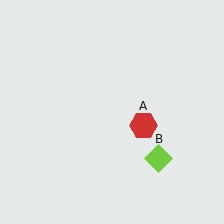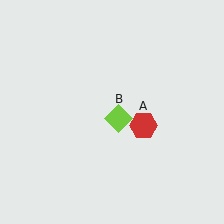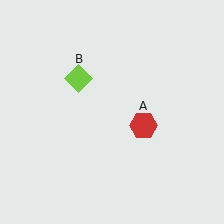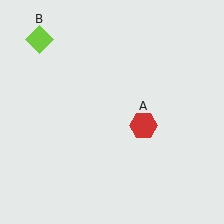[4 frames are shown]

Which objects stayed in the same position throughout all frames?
Red hexagon (object A) remained stationary.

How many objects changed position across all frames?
1 object changed position: lime diamond (object B).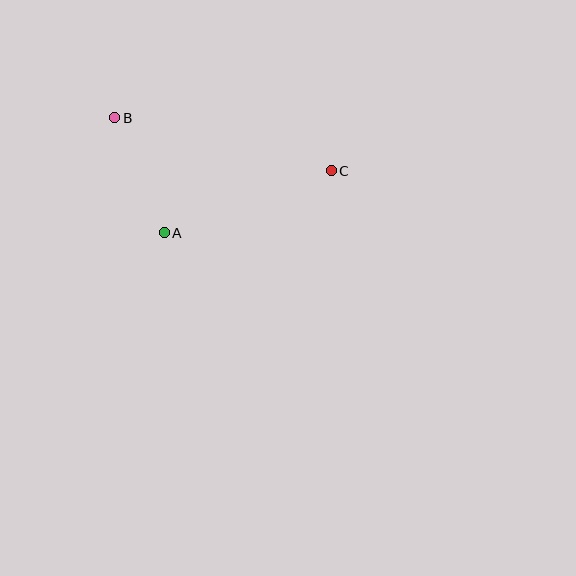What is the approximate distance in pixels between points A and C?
The distance between A and C is approximately 178 pixels.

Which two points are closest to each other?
Points A and B are closest to each other.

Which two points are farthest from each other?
Points B and C are farthest from each other.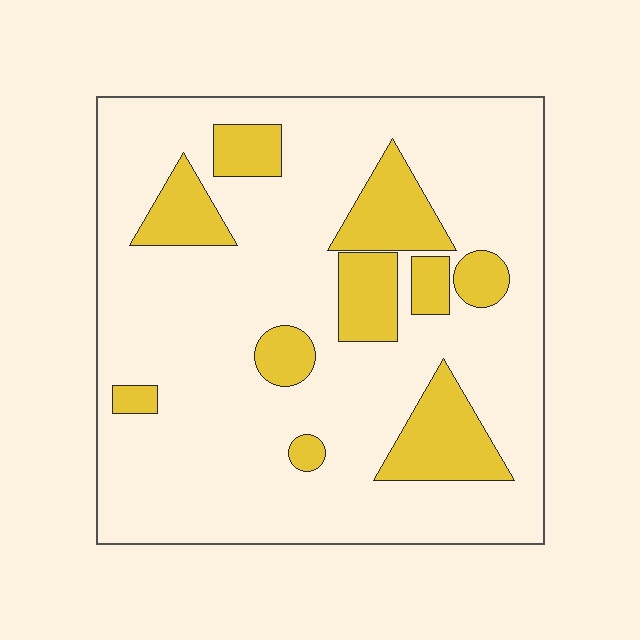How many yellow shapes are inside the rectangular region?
10.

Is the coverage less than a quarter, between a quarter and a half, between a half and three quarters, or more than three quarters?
Less than a quarter.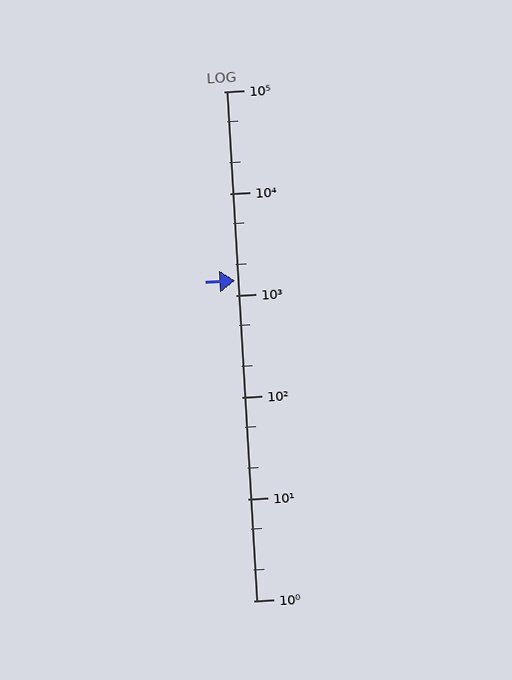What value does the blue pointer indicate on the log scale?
The pointer indicates approximately 1400.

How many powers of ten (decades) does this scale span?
The scale spans 5 decades, from 1 to 100000.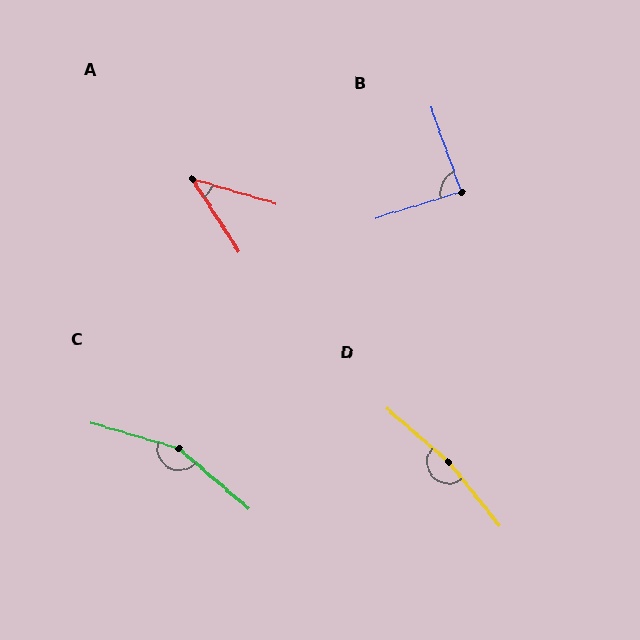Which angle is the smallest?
A, at approximately 41 degrees.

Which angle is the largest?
D, at approximately 170 degrees.